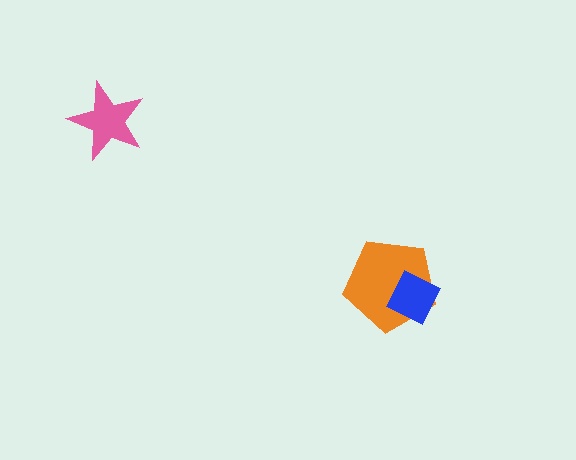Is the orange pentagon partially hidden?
Yes, it is partially covered by another shape.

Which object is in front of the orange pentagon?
The blue diamond is in front of the orange pentagon.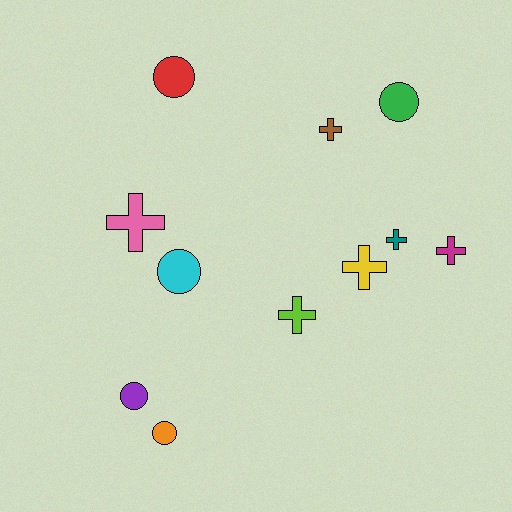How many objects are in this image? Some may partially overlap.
There are 11 objects.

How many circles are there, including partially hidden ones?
There are 5 circles.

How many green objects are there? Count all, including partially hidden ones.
There is 1 green object.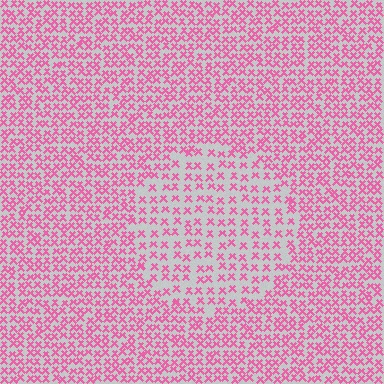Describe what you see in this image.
The image contains small pink elements arranged at two different densities. A circle-shaped region is visible where the elements are less densely packed than the surrounding area.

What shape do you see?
I see a circle.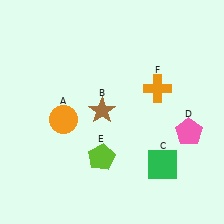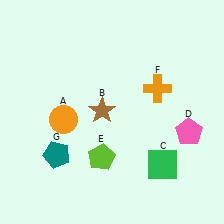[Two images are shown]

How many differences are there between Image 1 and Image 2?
There is 1 difference between the two images.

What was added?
A teal pentagon (G) was added in Image 2.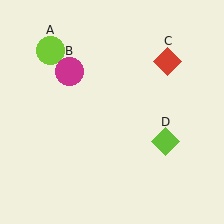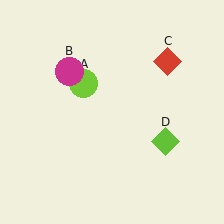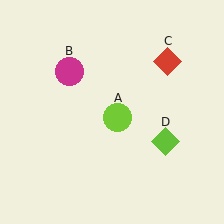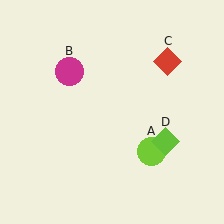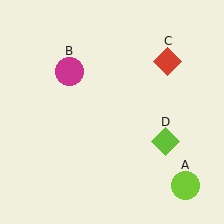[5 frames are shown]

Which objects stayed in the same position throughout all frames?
Magenta circle (object B) and red diamond (object C) and lime diamond (object D) remained stationary.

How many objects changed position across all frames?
1 object changed position: lime circle (object A).